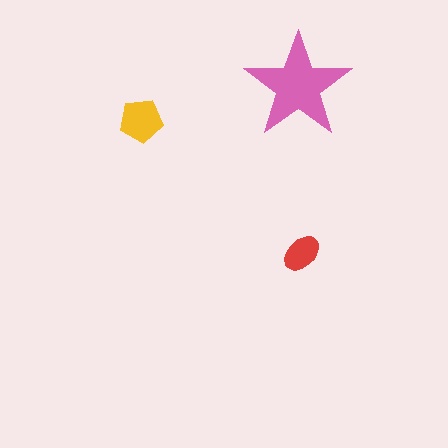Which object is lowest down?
The red ellipse is bottommost.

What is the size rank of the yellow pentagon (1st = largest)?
2nd.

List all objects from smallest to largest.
The red ellipse, the yellow pentagon, the pink star.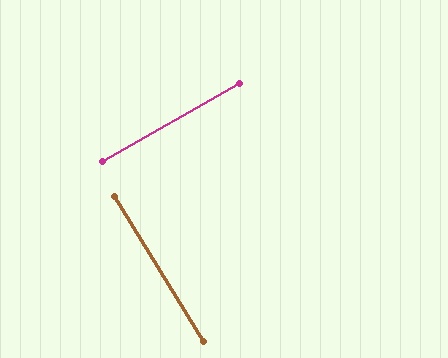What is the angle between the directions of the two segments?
Approximately 88 degrees.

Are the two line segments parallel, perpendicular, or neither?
Perpendicular — they meet at approximately 88°.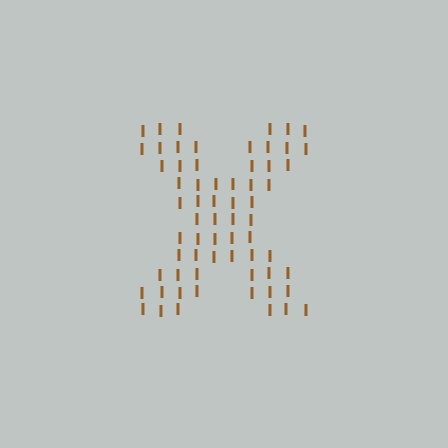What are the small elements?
The small elements are letter I's.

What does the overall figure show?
The overall figure shows the letter X.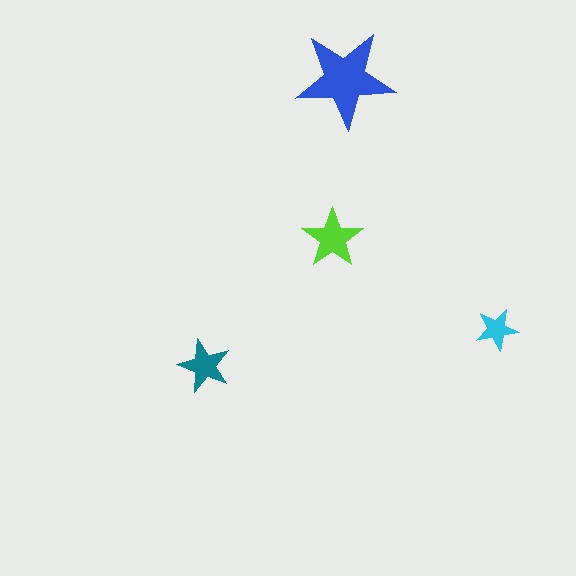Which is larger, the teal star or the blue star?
The blue one.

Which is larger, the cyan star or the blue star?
The blue one.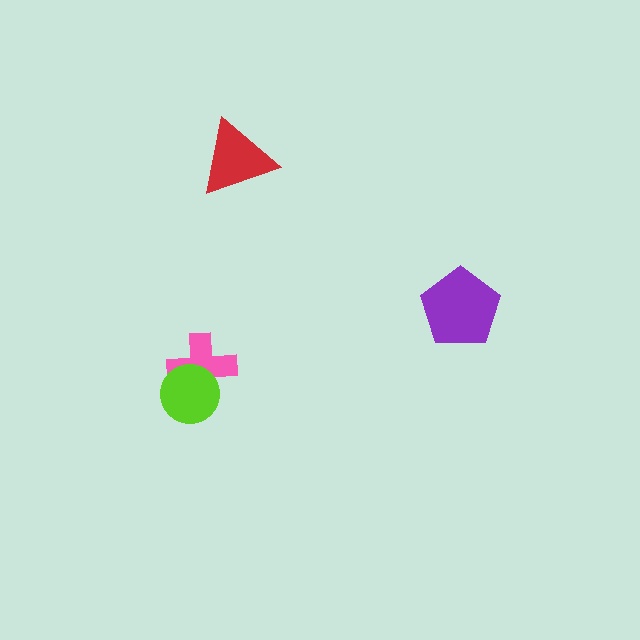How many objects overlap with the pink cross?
1 object overlaps with the pink cross.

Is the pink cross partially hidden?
Yes, it is partially covered by another shape.